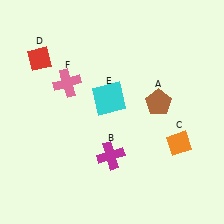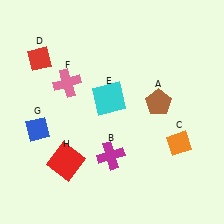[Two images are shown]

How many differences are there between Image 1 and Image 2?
There are 2 differences between the two images.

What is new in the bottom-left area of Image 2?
A blue diamond (G) was added in the bottom-left area of Image 2.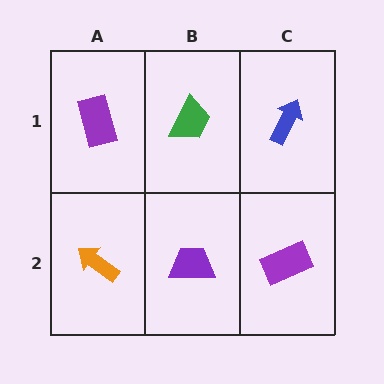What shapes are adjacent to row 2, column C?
A blue arrow (row 1, column C), a purple trapezoid (row 2, column B).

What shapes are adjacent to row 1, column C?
A purple rectangle (row 2, column C), a green trapezoid (row 1, column B).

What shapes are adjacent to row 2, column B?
A green trapezoid (row 1, column B), an orange arrow (row 2, column A), a purple rectangle (row 2, column C).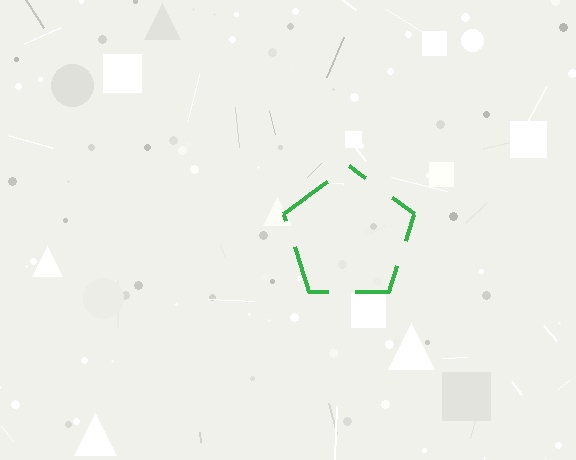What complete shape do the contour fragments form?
The contour fragments form a pentagon.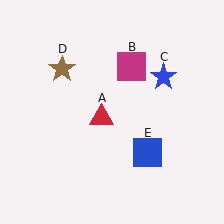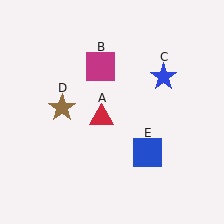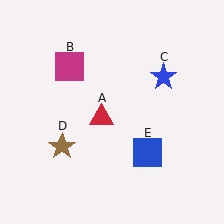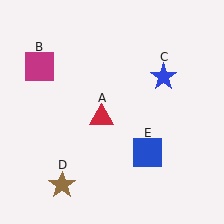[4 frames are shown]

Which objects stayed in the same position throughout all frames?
Red triangle (object A) and blue star (object C) and blue square (object E) remained stationary.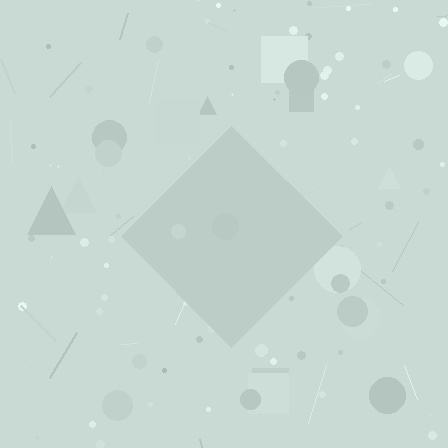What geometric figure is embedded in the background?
A diamond is embedded in the background.